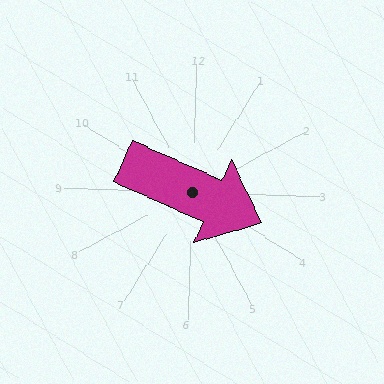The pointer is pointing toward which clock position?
Roughly 4 o'clock.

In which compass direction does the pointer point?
East.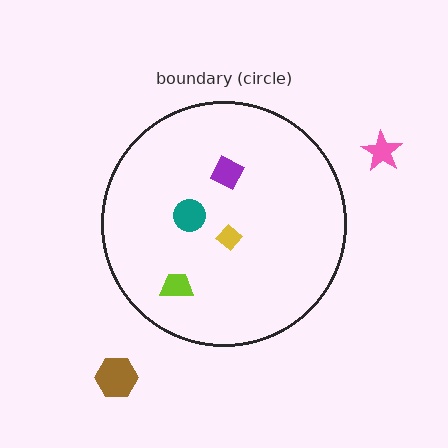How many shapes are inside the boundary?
4 inside, 2 outside.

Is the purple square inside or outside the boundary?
Inside.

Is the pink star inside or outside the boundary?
Outside.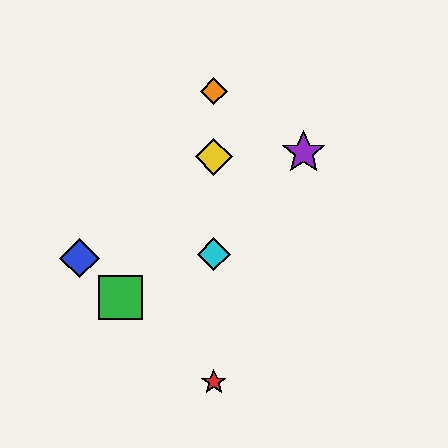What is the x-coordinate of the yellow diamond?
The yellow diamond is at x≈214.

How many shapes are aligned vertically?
4 shapes (the red star, the yellow diamond, the orange diamond, the cyan diamond) are aligned vertically.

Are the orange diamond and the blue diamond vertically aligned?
No, the orange diamond is at x≈214 and the blue diamond is at x≈80.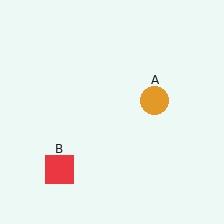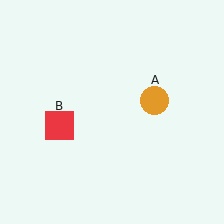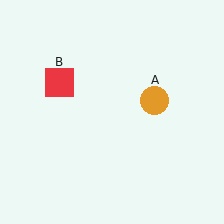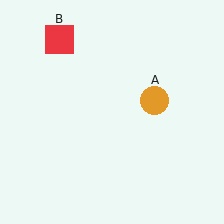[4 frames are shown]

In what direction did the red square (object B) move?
The red square (object B) moved up.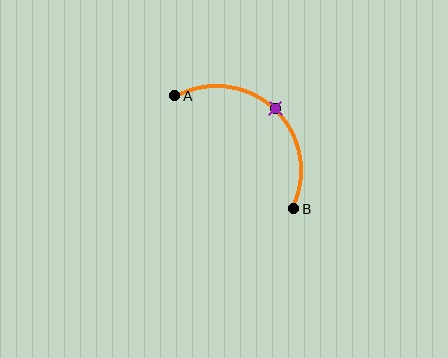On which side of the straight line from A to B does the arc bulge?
The arc bulges above and to the right of the straight line connecting A and B.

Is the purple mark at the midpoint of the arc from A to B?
Yes. The purple mark lies on the arc at equal arc-length from both A and B — it is the arc midpoint.